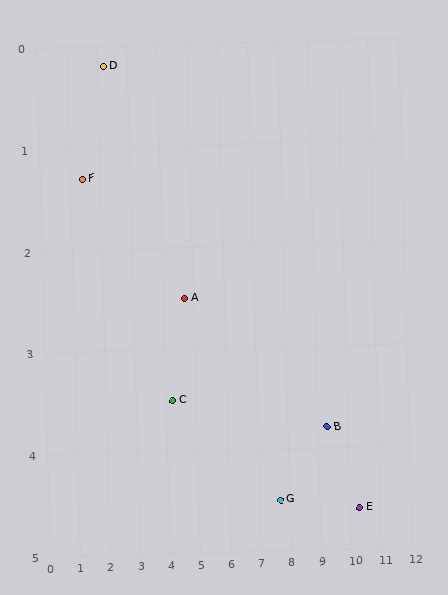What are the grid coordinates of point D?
Point D is at approximately (2.2, 0.2).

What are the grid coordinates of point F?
Point F is at approximately (1.4, 1.3).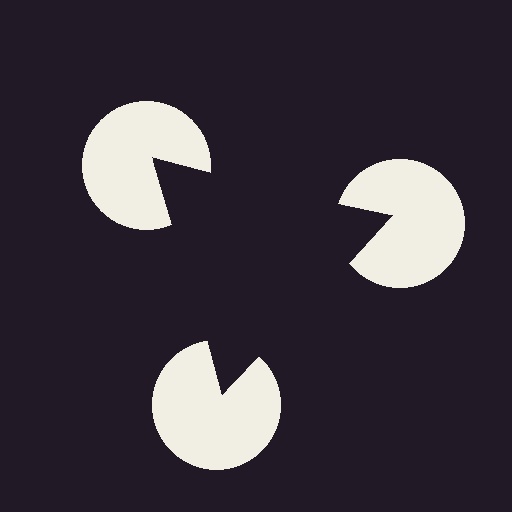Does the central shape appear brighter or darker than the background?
It typically appears slightly darker than the background, even though no actual brightness change is drawn.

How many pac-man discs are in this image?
There are 3 — one at each vertex of the illusory triangle.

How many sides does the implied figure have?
3 sides.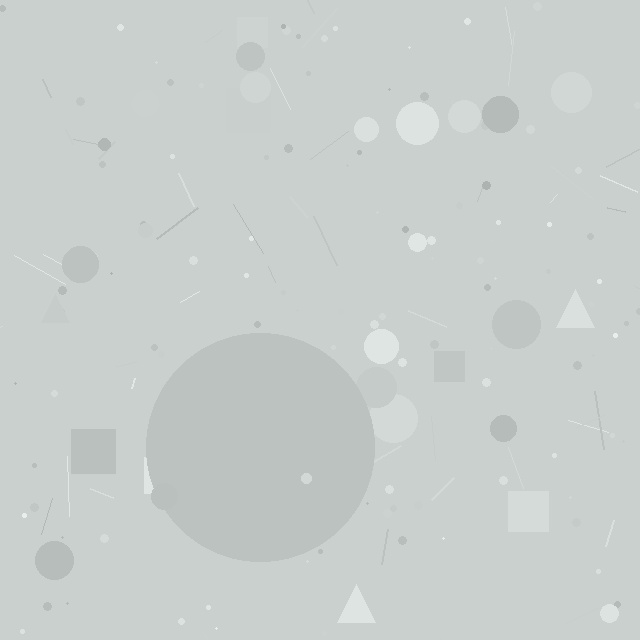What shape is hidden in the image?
A circle is hidden in the image.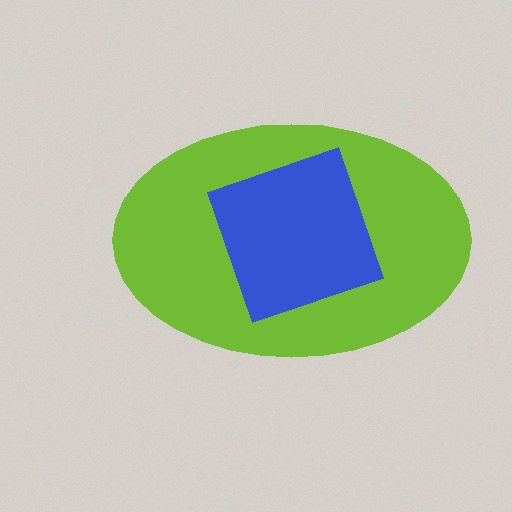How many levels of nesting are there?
2.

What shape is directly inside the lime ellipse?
The blue square.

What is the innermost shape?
The blue square.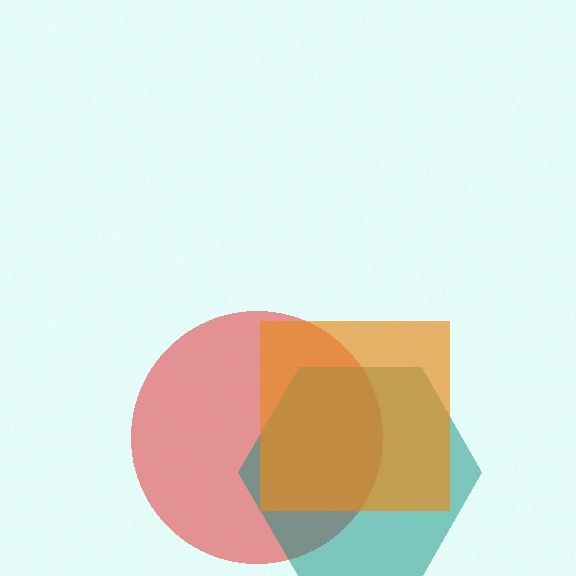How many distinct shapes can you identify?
There are 3 distinct shapes: a red circle, a teal hexagon, an orange square.